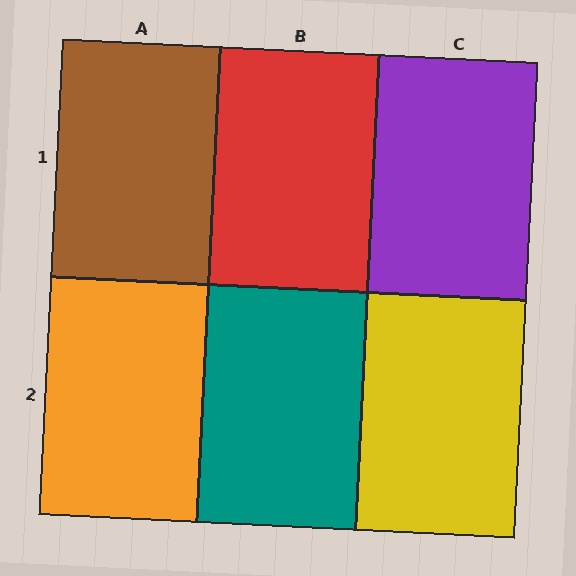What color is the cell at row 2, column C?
Yellow.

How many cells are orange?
1 cell is orange.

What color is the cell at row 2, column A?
Orange.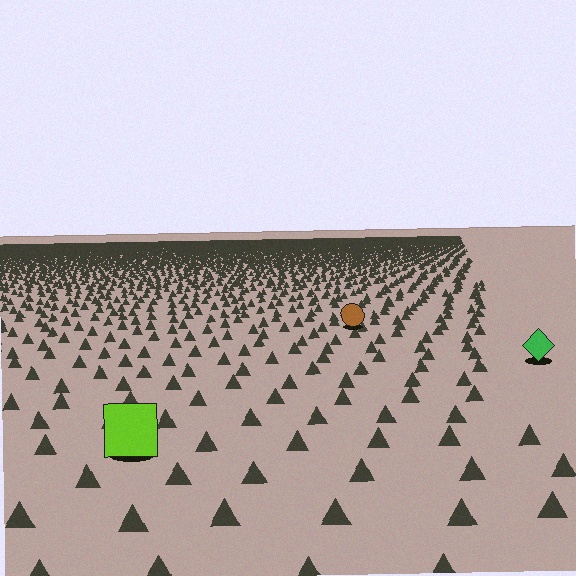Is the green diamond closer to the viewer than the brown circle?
Yes. The green diamond is closer — you can tell from the texture gradient: the ground texture is coarser near it.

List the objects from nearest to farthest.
From nearest to farthest: the lime square, the green diamond, the brown circle.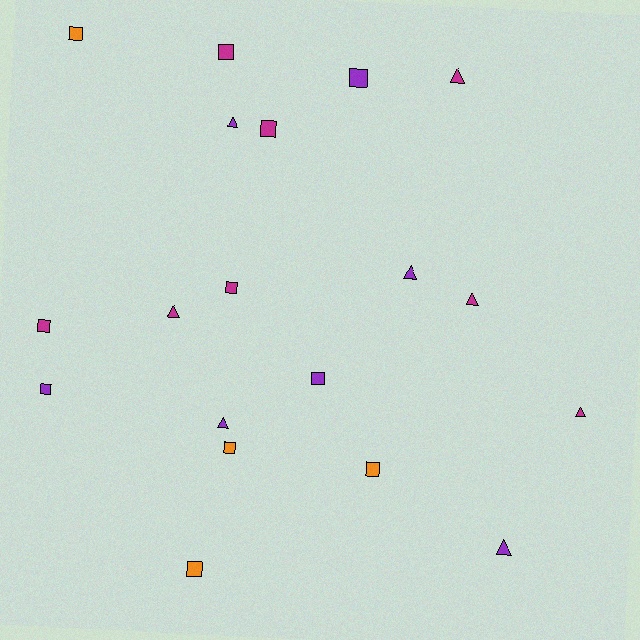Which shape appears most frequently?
Square, with 11 objects.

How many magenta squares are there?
There are 4 magenta squares.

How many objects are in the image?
There are 19 objects.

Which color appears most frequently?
Magenta, with 8 objects.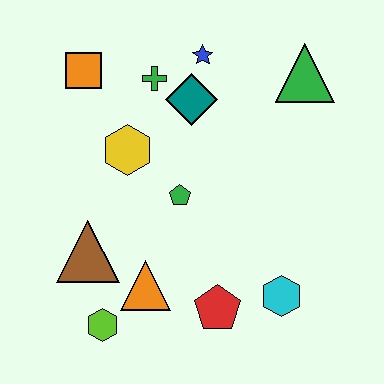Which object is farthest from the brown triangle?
The green triangle is farthest from the brown triangle.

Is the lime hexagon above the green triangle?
No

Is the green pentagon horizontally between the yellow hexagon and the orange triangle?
No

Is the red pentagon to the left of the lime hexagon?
No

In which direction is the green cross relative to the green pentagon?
The green cross is above the green pentagon.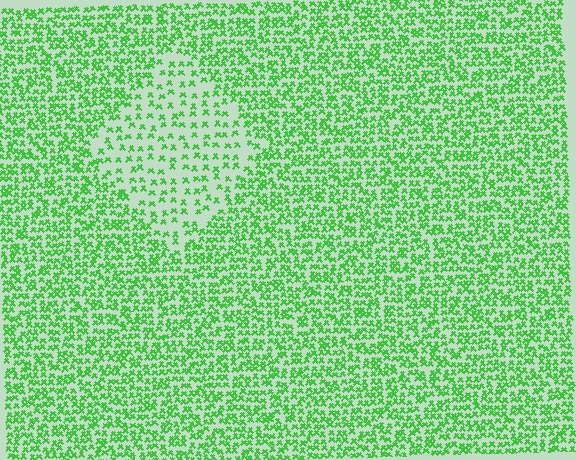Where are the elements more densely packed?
The elements are more densely packed outside the diamond boundary.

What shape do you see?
I see a diamond.